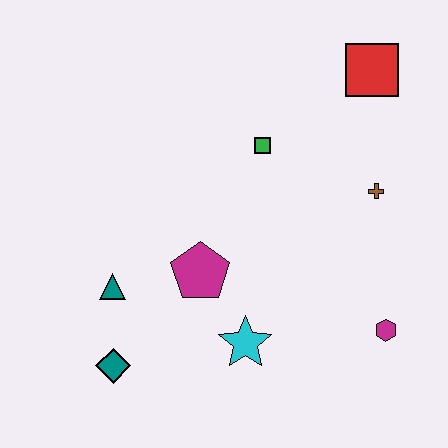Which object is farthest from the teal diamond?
The red square is farthest from the teal diamond.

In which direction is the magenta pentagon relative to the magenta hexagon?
The magenta pentagon is to the left of the magenta hexagon.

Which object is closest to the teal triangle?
The teal diamond is closest to the teal triangle.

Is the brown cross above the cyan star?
Yes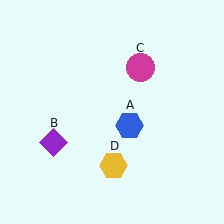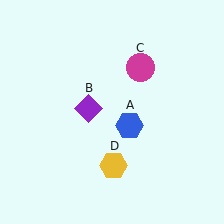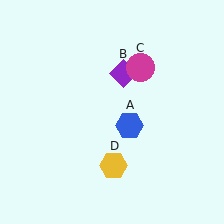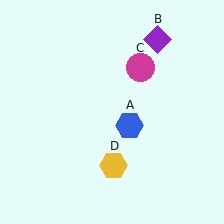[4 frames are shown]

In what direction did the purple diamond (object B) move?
The purple diamond (object B) moved up and to the right.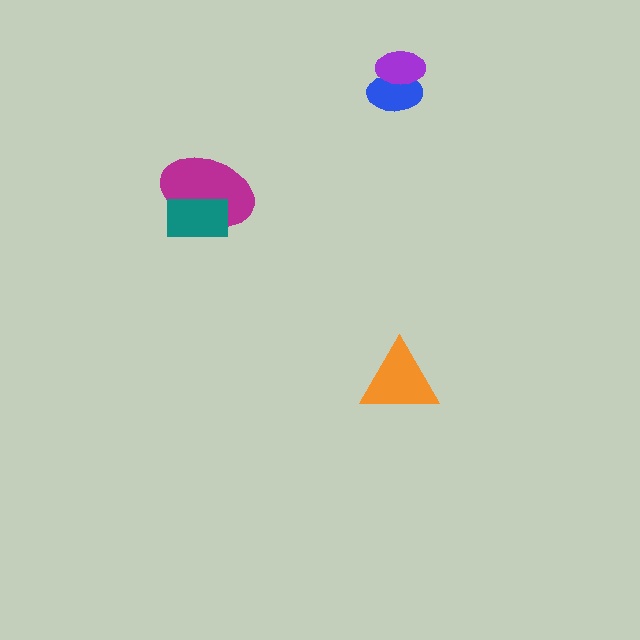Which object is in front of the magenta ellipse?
The teal rectangle is in front of the magenta ellipse.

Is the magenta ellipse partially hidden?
Yes, it is partially covered by another shape.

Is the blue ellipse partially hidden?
Yes, it is partially covered by another shape.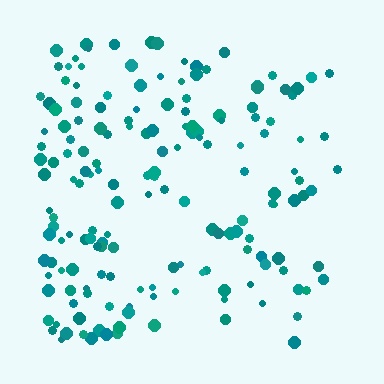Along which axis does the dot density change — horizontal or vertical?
Horizontal.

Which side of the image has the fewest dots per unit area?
The right.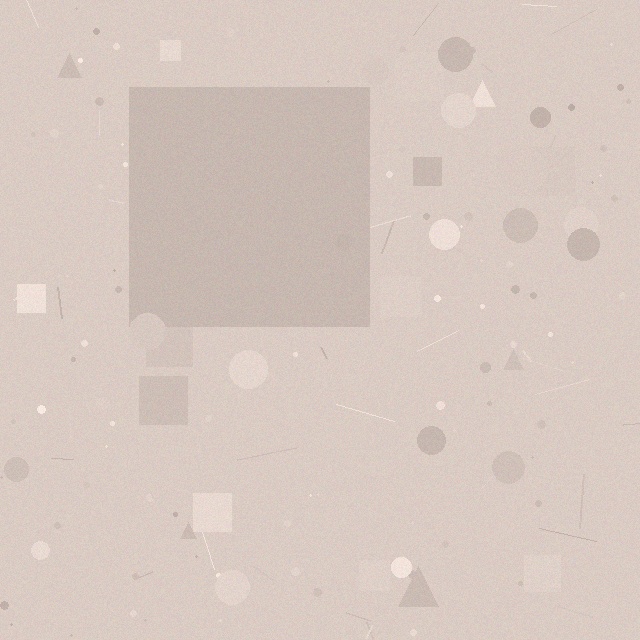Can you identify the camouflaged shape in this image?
The camouflaged shape is a square.